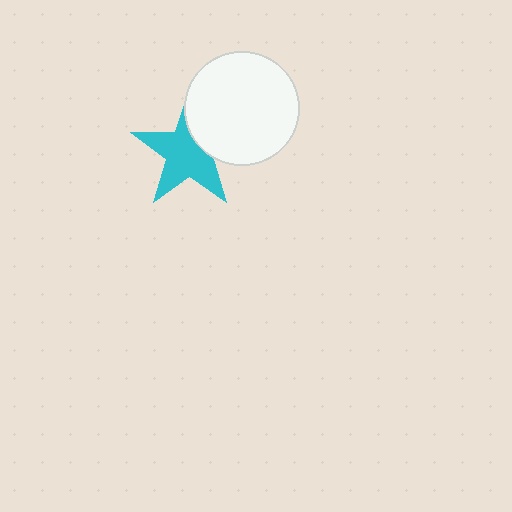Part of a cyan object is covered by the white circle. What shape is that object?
It is a star.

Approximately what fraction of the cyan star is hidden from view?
Roughly 30% of the cyan star is hidden behind the white circle.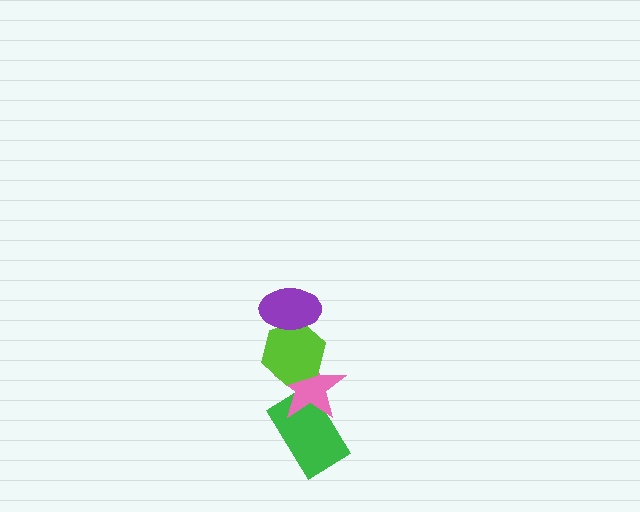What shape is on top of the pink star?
The lime hexagon is on top of the pink star.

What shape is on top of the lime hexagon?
The purple ellipse is on top of the lime hexagon.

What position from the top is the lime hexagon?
The lime hexagon is 2nd from the top.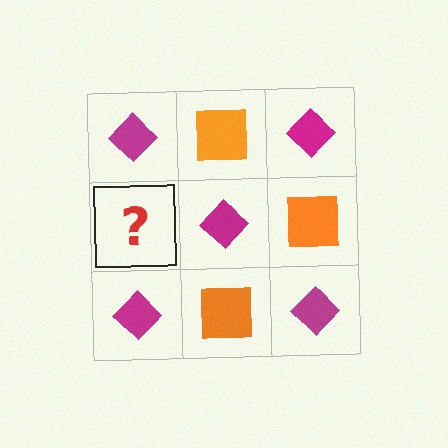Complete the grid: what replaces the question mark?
The question mark should be replaced with an orange square.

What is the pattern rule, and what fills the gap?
The rule is that it alternates magenta diamond and orange square in a checkerboard pattern. The gap should be filled with an orange square.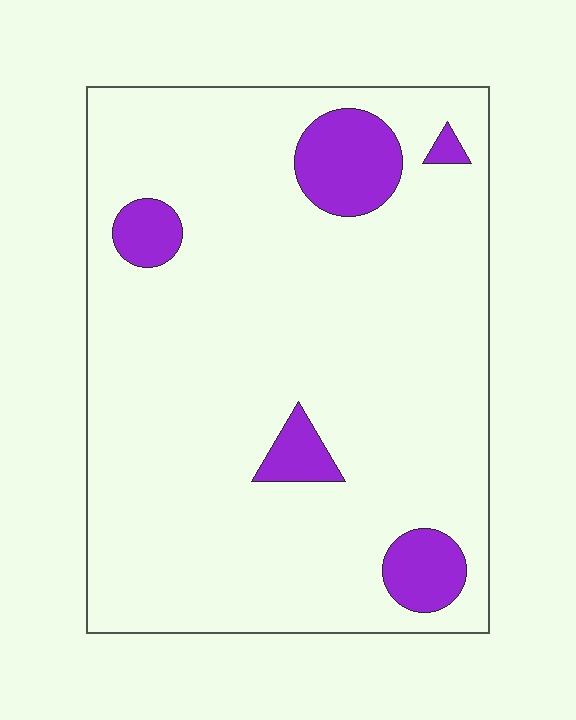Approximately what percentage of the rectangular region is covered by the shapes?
Approximately 10%.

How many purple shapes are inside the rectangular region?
5.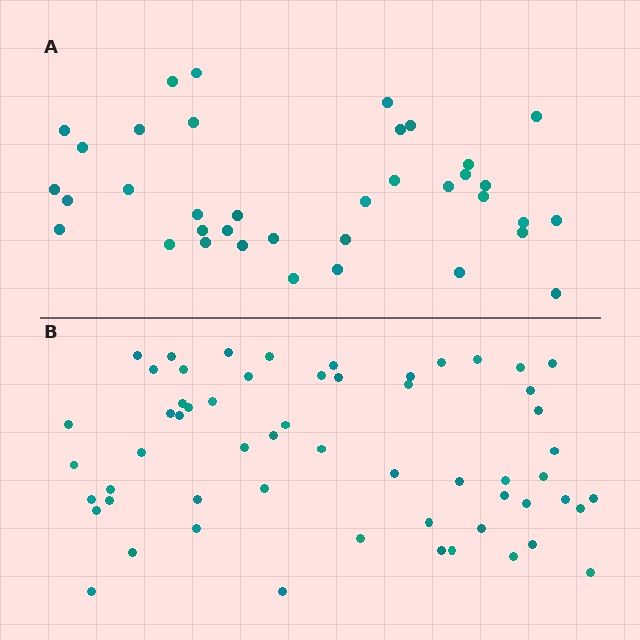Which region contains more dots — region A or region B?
Region B (the bottom region) has more dots.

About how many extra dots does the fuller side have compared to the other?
Region B has approximately 20 more dots than region A.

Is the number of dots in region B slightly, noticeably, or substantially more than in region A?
Region B has substantially more. The ratio is roughly 1.6 to 1.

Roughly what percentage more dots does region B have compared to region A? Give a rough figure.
About 55% more.